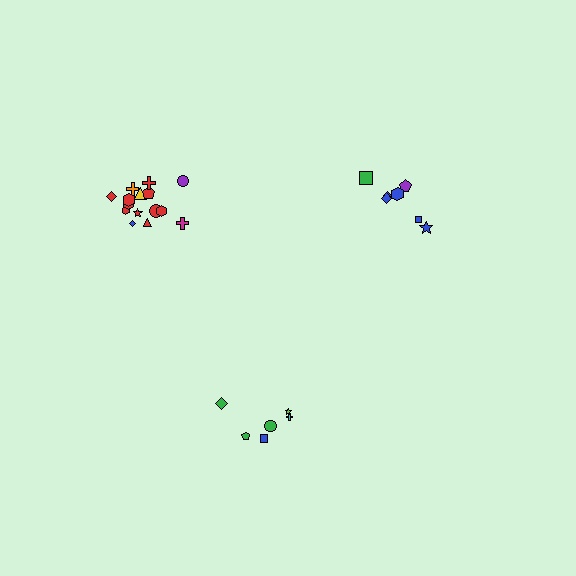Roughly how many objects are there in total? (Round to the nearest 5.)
Roughly 30 objects in total.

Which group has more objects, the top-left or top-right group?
The top-left group.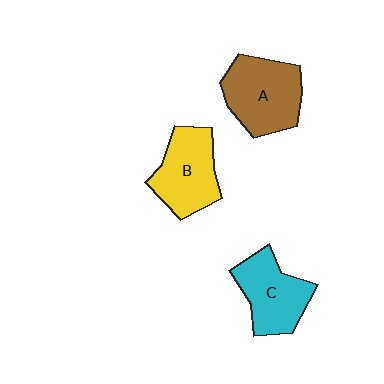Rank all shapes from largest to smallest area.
From largest to smallest: A (brown), B (yellow), C (cyan).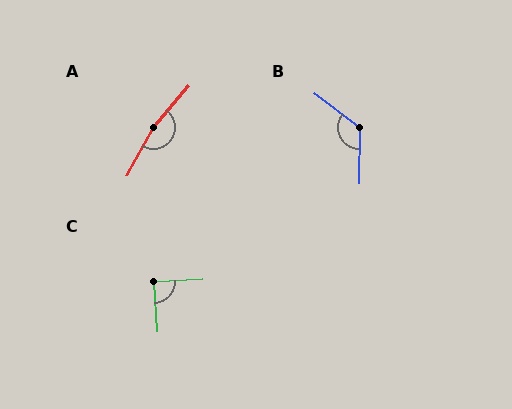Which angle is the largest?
A, at approximately 169 degrees.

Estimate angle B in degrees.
Approximately 127 degrees.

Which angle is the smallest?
C, at approximately 90 degrees.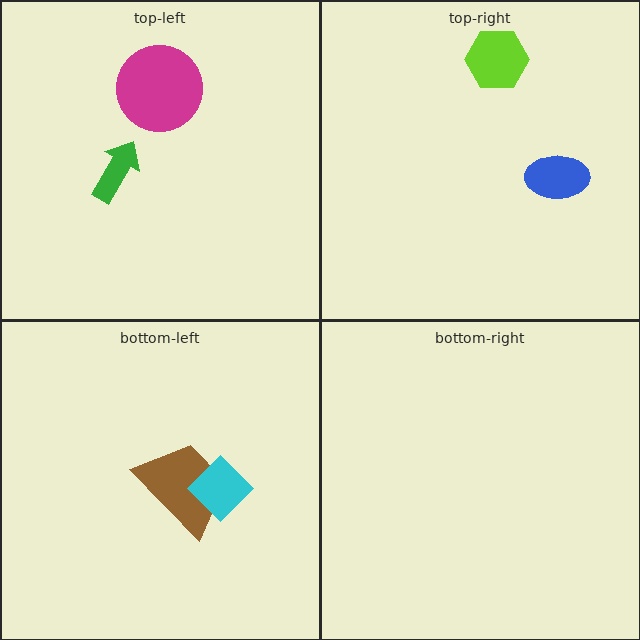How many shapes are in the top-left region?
2.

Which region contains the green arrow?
The top-left region.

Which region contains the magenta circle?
The top-left region.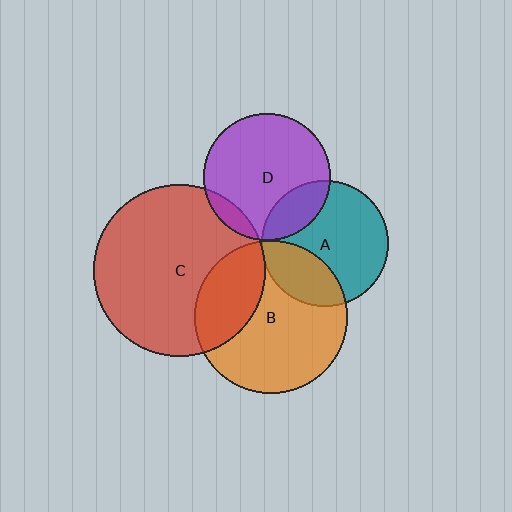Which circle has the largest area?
Circle C (red).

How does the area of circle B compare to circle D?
Approximately 1.5 times.